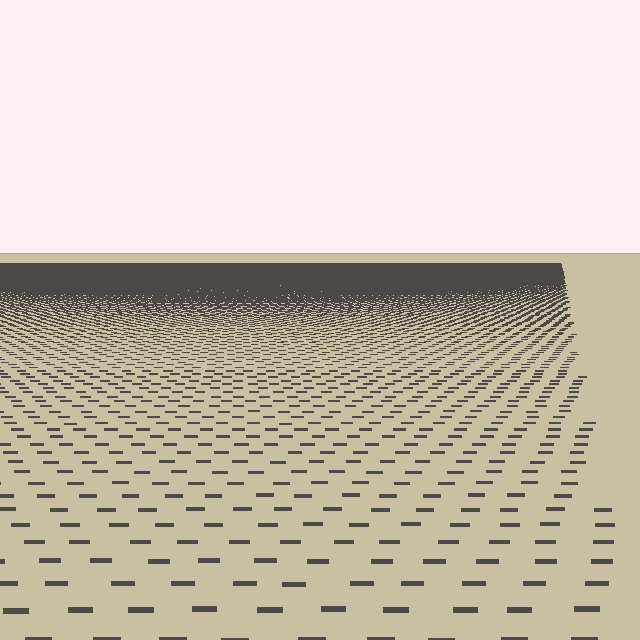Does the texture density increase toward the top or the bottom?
Density increases toward the top.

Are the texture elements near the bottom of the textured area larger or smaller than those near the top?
Larger. Near the bottom, elements are closer to the viewer and appear at a bigger on-screen size.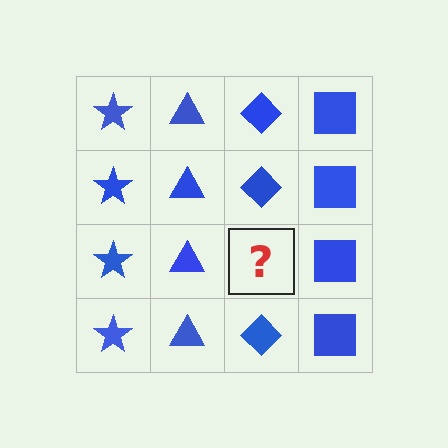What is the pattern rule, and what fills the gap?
The rule is that each column has a consistent shape. The gap should be filled with a blue diamond.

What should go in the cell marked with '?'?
The missing cell should contain a blue diamond.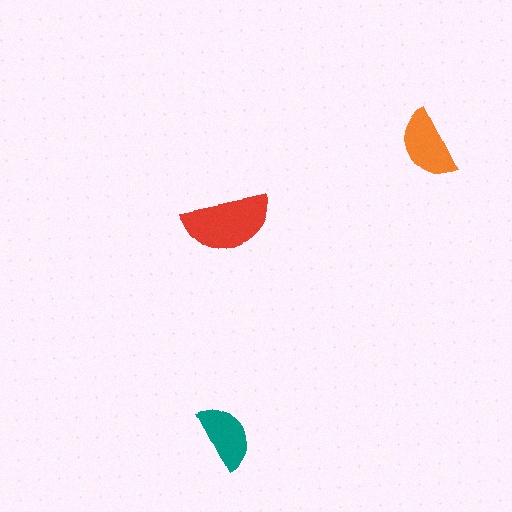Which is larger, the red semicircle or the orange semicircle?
The red one.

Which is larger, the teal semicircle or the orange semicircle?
The orange one.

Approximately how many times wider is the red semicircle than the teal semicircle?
About 1.5 times wider.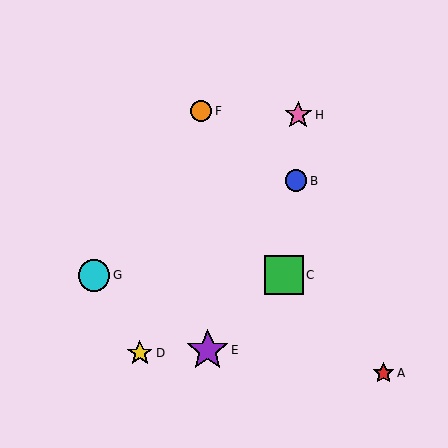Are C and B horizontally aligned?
No, C is at y≈275 and B is at y≈181.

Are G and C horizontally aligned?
Yes, both are at y≈275.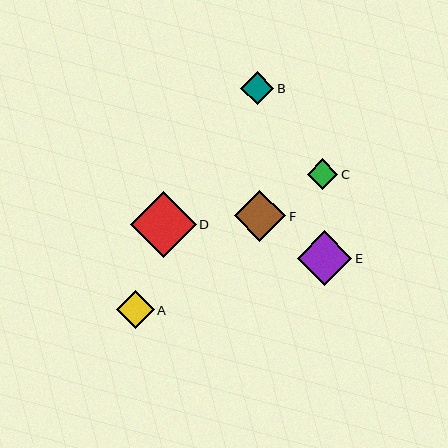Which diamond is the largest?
Diamond D is the largest with a size of approximately 66 pixels.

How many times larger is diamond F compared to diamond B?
Diamond F is approximately 1.6 times the size of diamond B.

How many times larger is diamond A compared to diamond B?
Diamond A is approximately 1.2 times the size of diamond B.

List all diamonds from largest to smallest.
From largest to smallest: D, E, F, A, B, C.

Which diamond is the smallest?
Diamond C is the smallest with a size of approximately 30 pixels.